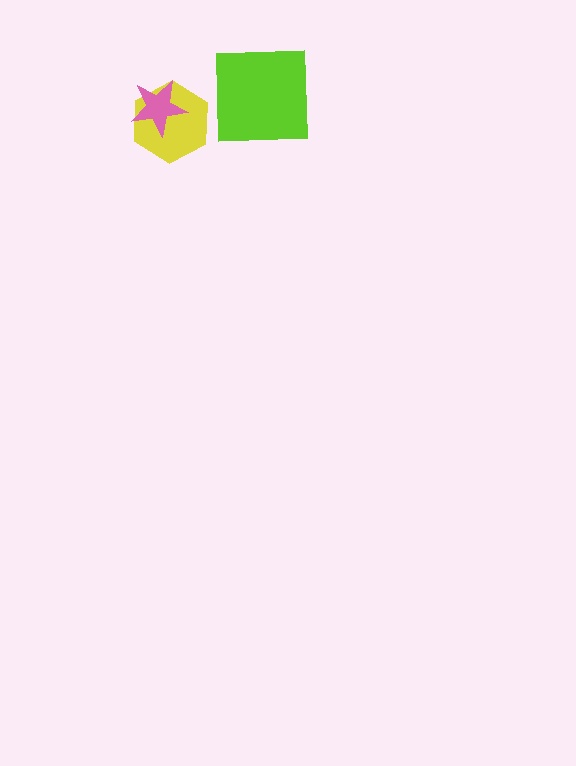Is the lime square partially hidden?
No, no other shape covers it.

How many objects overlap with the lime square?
0 objects overlap with the lime square.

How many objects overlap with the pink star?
1 object overlaps with the pink star.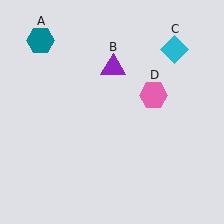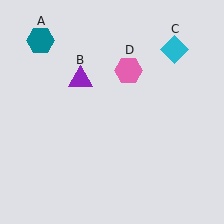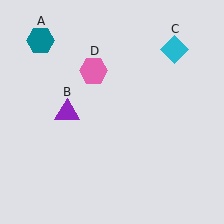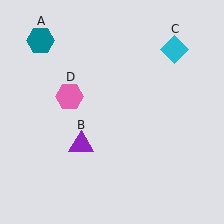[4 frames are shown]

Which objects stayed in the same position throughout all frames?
Teal hexagon (object A) and cyan diamond (object C) remained stationary.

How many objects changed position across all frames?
2 objects changed position: purple triangle (object B), pink hexagon (object D).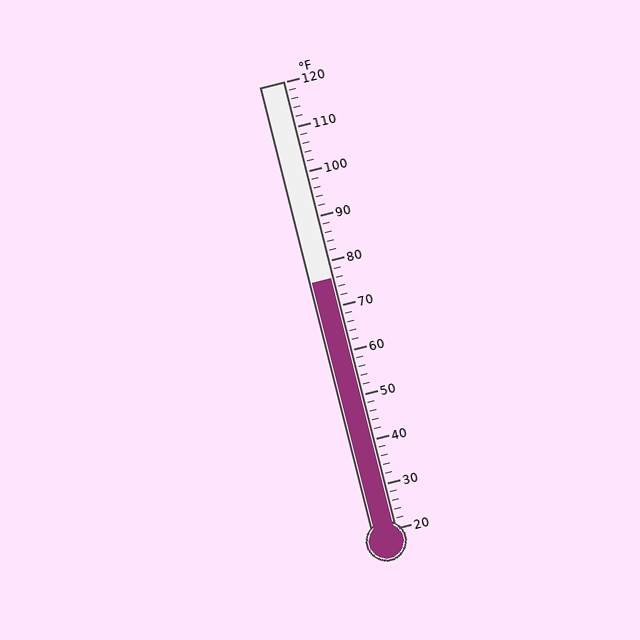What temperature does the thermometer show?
The thermometer shows approximately 76°F.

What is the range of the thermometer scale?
The thermometer scale ranges from 20°F to 120°F.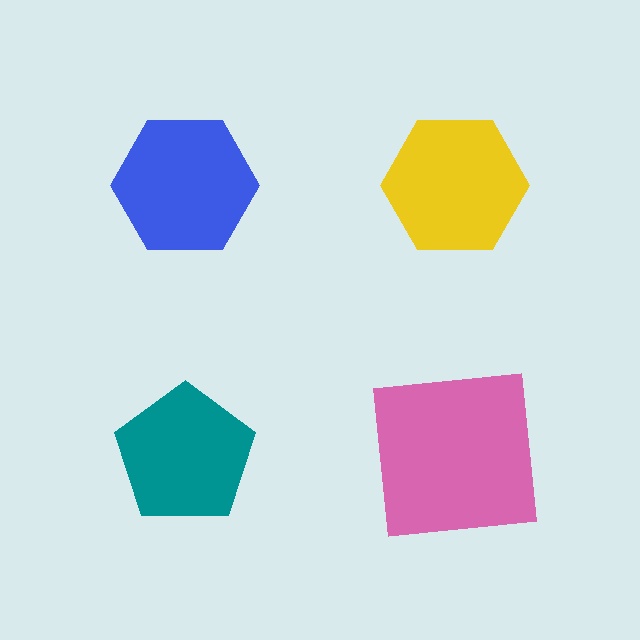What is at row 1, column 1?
A blue hexagon.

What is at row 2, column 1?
A teal pentagon.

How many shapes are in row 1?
2 shapes.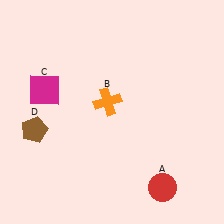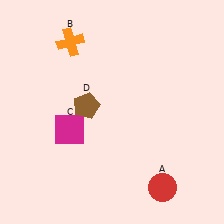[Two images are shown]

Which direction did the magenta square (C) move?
The magenta square (C) moved down.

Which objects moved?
The objects that moved are: the orange cross (B), the magenta square (C), the brown pentagon (D).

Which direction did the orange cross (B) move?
The orange cross (B) moved up.